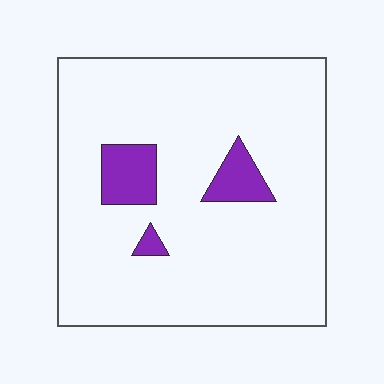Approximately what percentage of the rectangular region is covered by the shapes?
Approximately 10%.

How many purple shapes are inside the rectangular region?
3.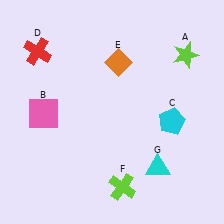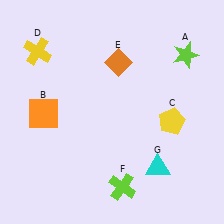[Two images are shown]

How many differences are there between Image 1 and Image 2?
There are 3 differences between the two images.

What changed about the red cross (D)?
In Image 1, D is red. In Image 2, it changed to yellow.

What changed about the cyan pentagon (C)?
In Image 1, C is cyan. In Image 2, it changed to yellow.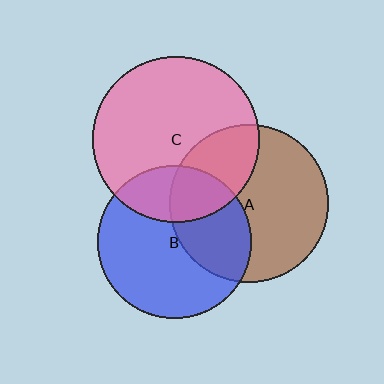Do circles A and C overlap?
Yes.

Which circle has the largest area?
Circle C (pink).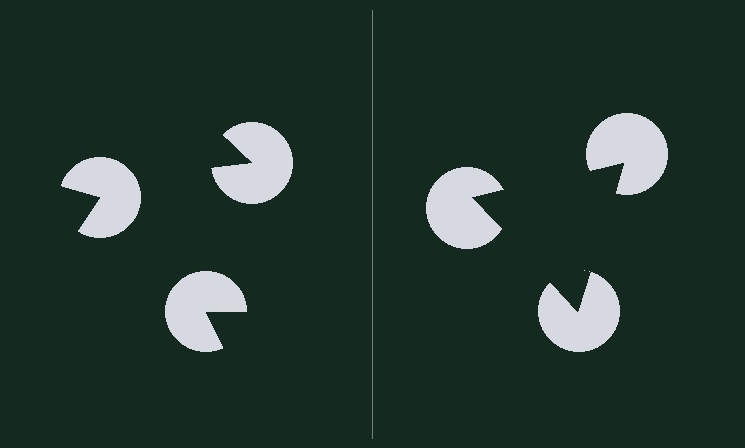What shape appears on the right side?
An illusory triangle.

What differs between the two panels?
The pac-man discs are positioned identically on both sides; only the wedge orientations differ. On the right they align to a triangle; on the left they are misaligned.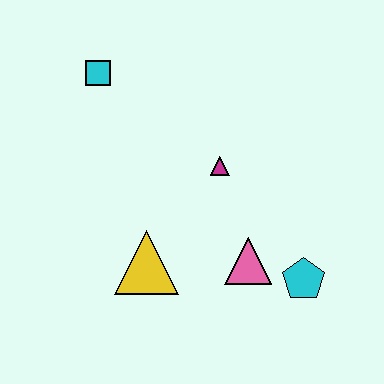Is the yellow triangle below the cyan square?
Yes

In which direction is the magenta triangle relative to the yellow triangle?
The magenta triangle is above the yellow triangle.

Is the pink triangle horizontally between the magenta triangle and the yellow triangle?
No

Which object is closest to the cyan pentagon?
The pink triangle is closest to the cyan pentagon.